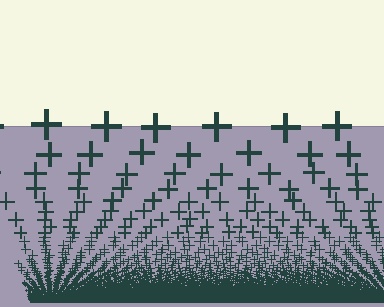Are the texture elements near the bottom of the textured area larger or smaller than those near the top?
Smaller. The gradient is inverted — elements near the bottom are smaller and denser.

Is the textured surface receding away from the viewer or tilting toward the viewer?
The surface appears to tilt toward the viewer. Texture elements get larger and sparser toward the top.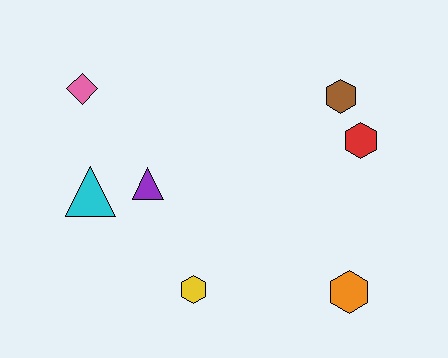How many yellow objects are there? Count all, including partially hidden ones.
There is 1 yellow object.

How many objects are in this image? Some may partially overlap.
There are 7 objects.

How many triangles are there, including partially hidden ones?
There are 2 triangles.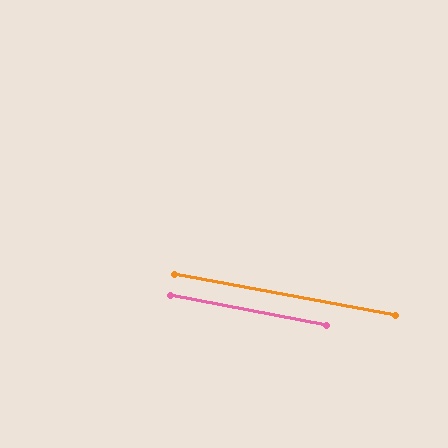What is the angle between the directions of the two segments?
Approximately 1 degree.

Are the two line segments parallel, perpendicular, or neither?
Parallel — their directions differ by only 0.6°.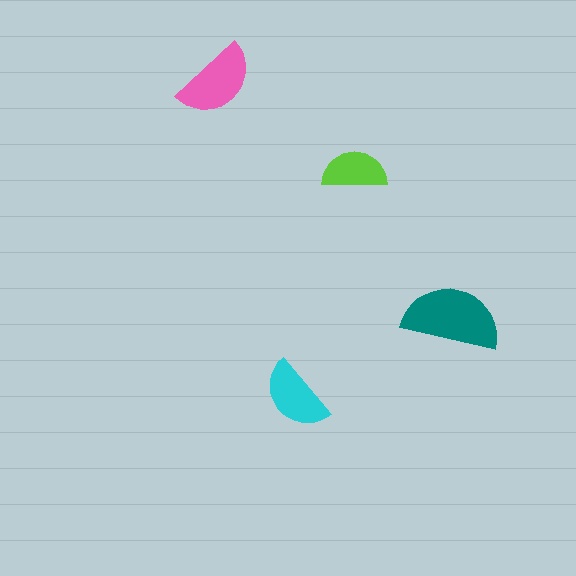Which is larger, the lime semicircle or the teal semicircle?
The teal one.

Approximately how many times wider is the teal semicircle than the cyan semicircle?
About 1.5 times wider.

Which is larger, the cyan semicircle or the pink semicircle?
The pink one.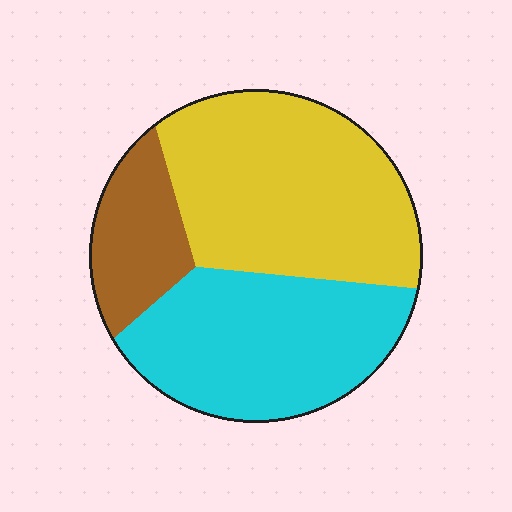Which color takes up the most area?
Yellow, at roughly 45%.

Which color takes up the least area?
Brown, at roughly 15%.